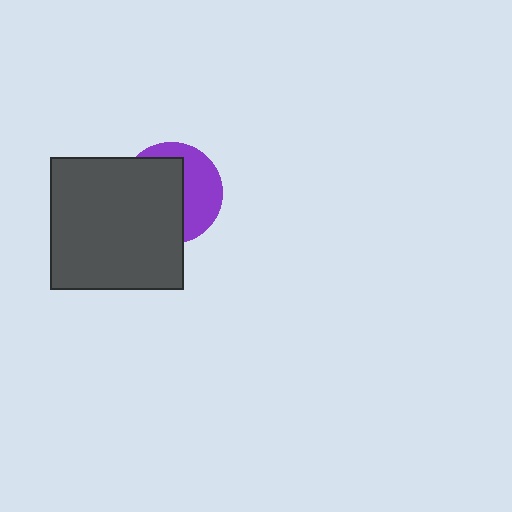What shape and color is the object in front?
The object in front is a dark gray square.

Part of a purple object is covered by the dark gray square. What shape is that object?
It is a circle.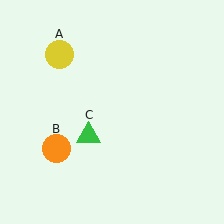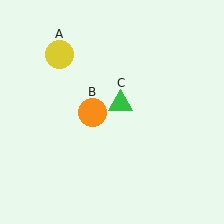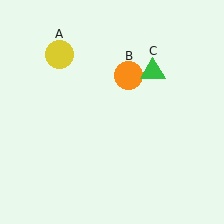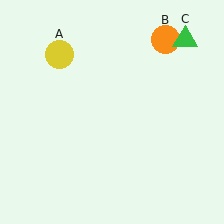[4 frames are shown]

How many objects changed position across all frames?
2 objects changed position: orange circle (object B), green triangle (object C).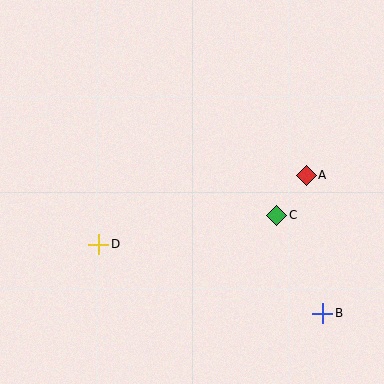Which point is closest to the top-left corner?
Point D is closest to the top-left corner.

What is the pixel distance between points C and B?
The distance between C and B is 108 pixels.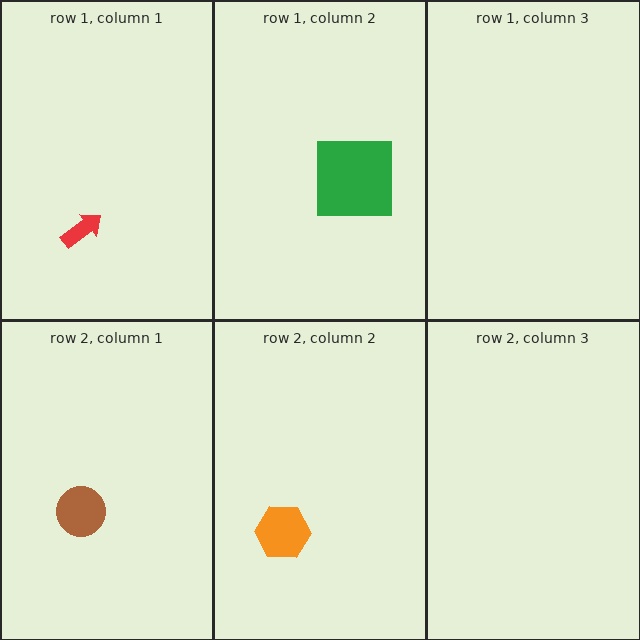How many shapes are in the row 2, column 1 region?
1.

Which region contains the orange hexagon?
The row 2, column 2 region.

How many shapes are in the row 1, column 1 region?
1.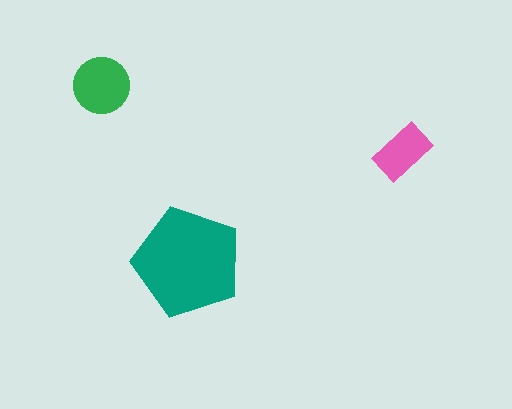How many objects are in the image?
There are 3 objects in the image.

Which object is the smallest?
The pink rectangle.